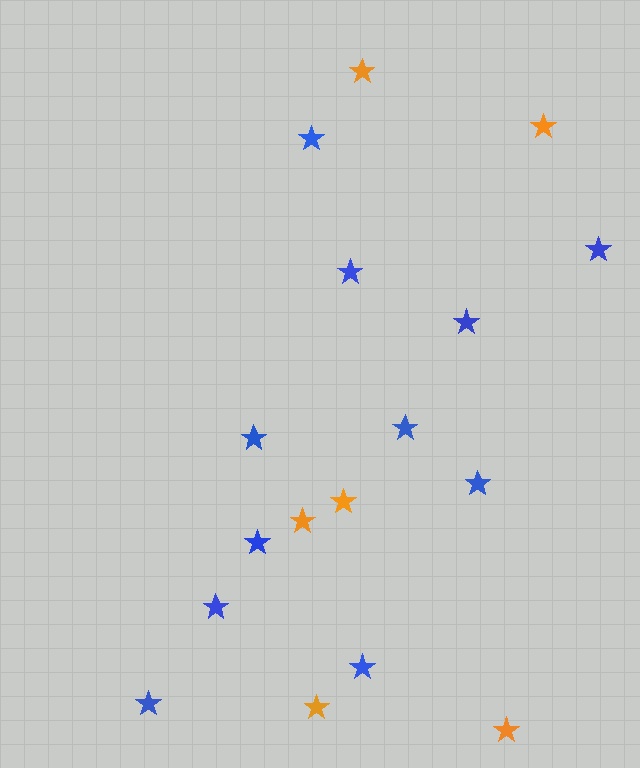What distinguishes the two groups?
There are 2 groups: one group of orange stars (6) and one group of blue stars (11).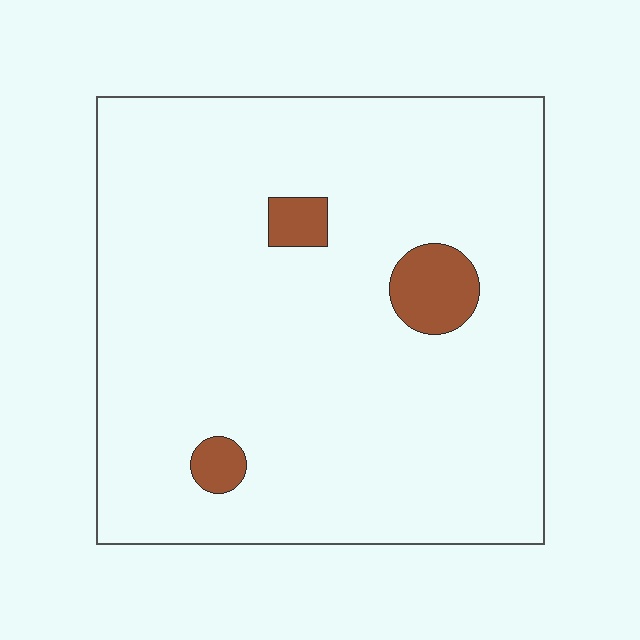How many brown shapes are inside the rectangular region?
3.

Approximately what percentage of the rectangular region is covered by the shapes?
Approximately 5%.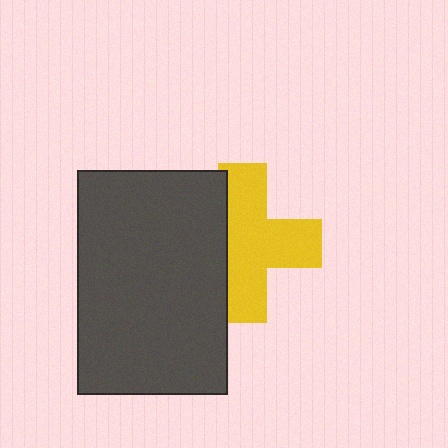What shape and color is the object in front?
The object in front is a dark gray rectangle.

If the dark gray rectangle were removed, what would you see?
You would see the complete yellow cross.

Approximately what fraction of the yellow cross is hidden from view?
Roughly 32% of the yellow cross is hidden behind the dark gray rectangle.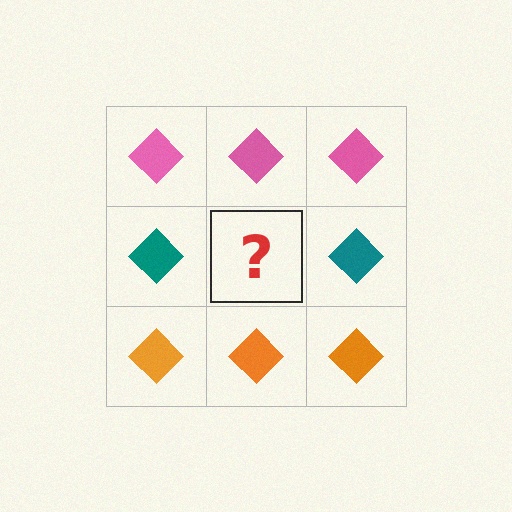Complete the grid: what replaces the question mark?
The question mark should be replaced with a teal diamond.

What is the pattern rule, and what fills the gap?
The rule is that each row has a consistent color. The gap should be filled with a teal diamond.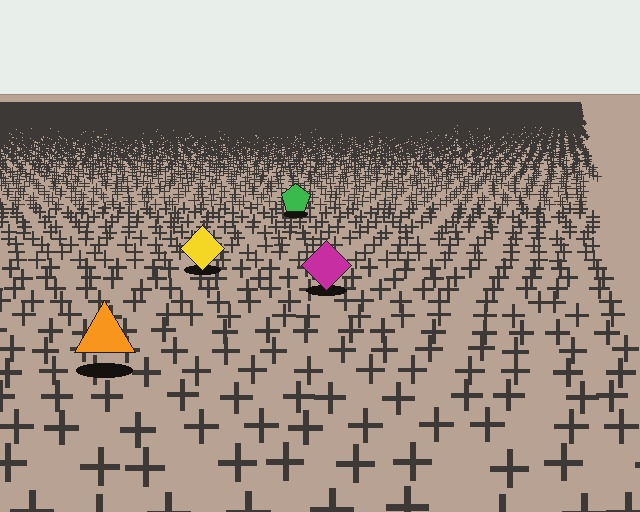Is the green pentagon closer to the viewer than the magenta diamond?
No. The magenta diamond is closer — you can tell from the texture gradient: the ground texture is coarser near it.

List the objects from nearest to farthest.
From nearest to farthest: the orange triangle, the magenta diamond, the yellow diamond, the green pentagon.